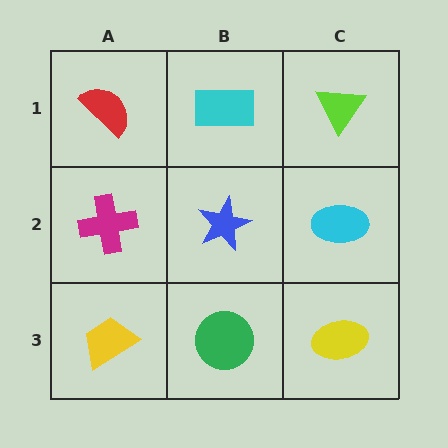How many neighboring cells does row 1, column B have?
3.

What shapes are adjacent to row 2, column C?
A lime triangle (row 1, column C), a yellow ellipse (row 3, column C), a blue star (row 2, column B).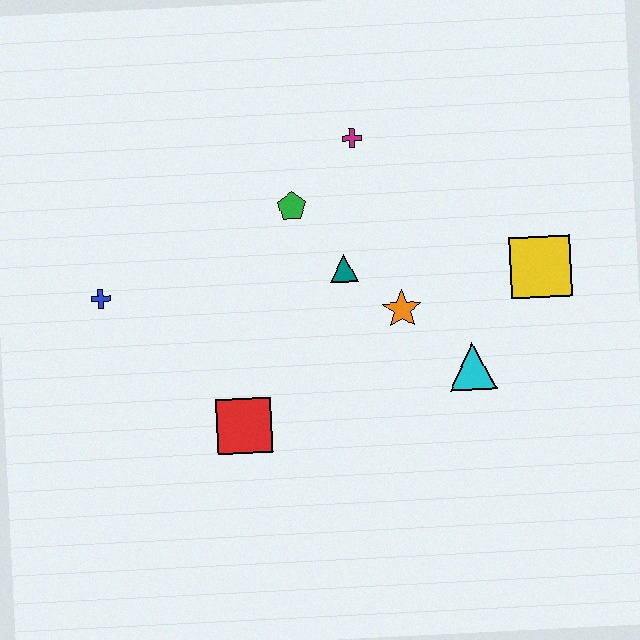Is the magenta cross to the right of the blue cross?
Yes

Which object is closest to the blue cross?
The red square is closest to the blue cross.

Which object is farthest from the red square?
The yellow square is farthest from the red square.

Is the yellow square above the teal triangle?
No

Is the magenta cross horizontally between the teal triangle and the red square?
No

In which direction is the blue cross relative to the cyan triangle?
The blue cross is to the left of the cyan triangle.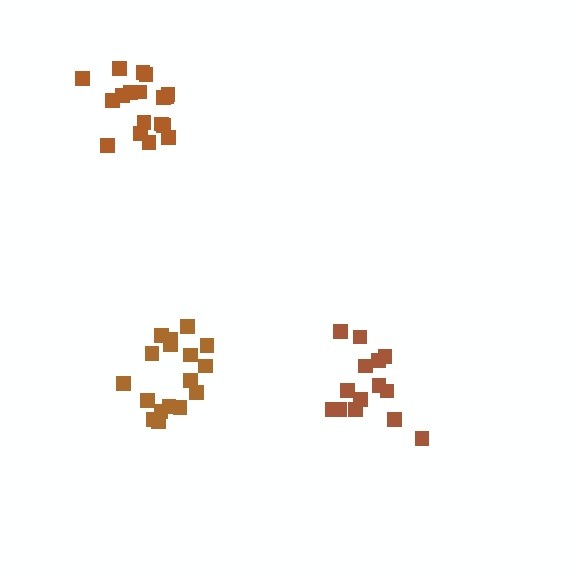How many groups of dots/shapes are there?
There are 3 groups.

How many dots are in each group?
Group 1: 14 dots, Group 2: 18 dots, Group 3: 17 dots (49 total).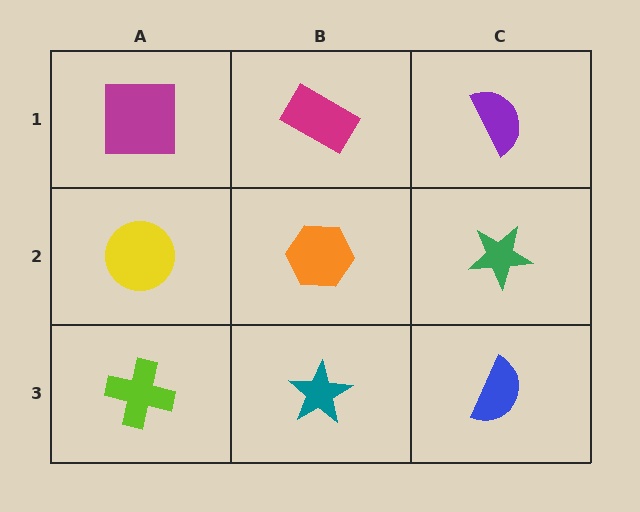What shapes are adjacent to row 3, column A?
A yellow circle (row 2, column A), a teal star (row 3, column B).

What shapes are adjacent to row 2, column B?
A magenta rectangle (row 1, column B), a teal star (row 3, column B), a yellow circle (row 2, column A), a green star (row 2, column C).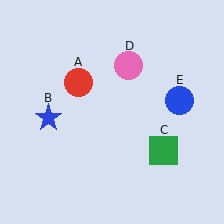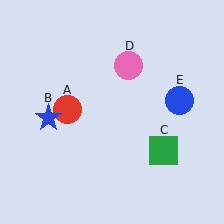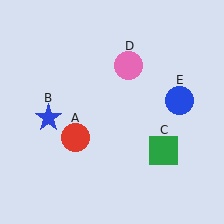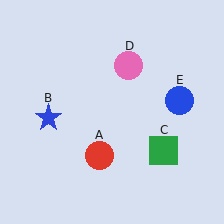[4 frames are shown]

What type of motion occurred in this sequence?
The red circle (object A) rotated counterclockwise around the center of the scene.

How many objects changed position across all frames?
1 object changed position: red circle (object A).